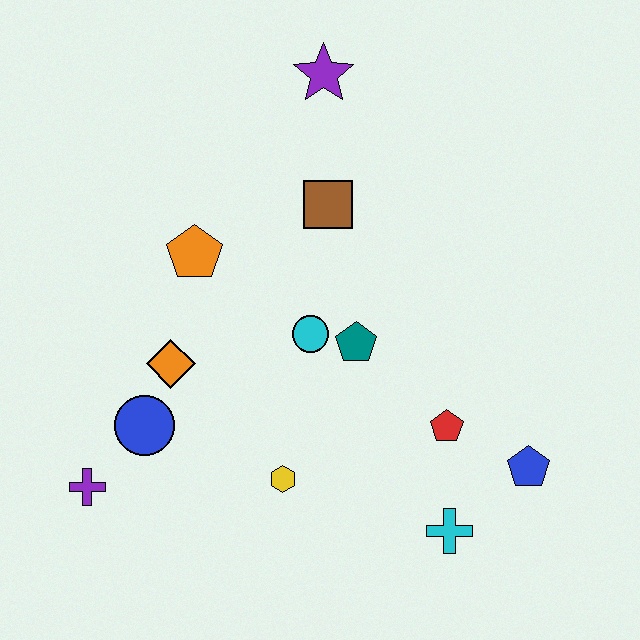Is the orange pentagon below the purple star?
Yes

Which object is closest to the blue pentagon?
The red pentagon is closest to the blue pentagon.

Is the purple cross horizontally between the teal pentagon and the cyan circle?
No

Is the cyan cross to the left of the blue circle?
No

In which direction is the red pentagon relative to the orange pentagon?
The red pentagon is to the right of the orange pentagon.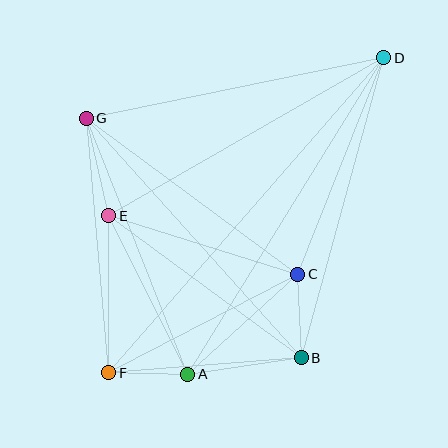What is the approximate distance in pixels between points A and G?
The distance between A and G is approximately 276 pixels.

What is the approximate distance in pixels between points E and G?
The distance between E and G is approximately 100 pixels.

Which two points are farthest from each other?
Points D and F are farthest from each other.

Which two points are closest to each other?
Points A and F are closest to each other.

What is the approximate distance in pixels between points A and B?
The distance between A and B is approximately 115 pixels.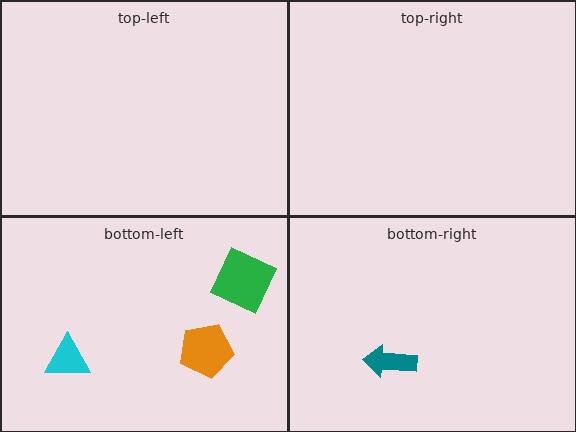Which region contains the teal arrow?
The bottom-right region.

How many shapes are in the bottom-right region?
1.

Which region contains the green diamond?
The bottom-left region.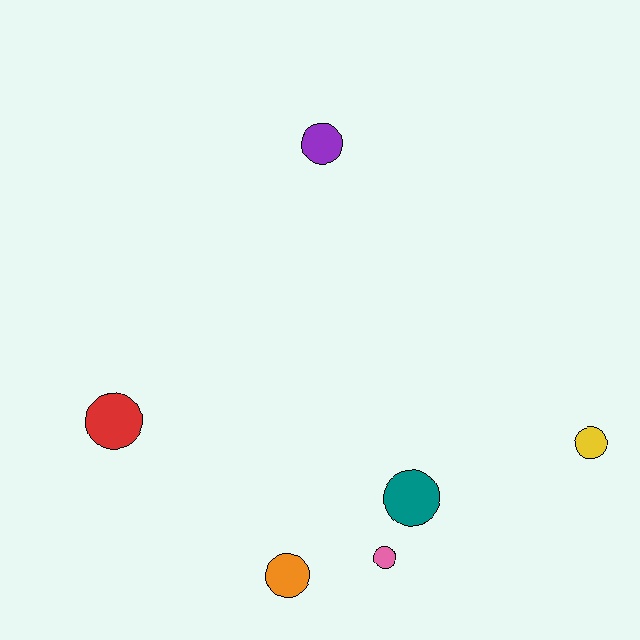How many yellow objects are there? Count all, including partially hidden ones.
There is 1 yellow object.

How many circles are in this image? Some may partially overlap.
There are 6 circles.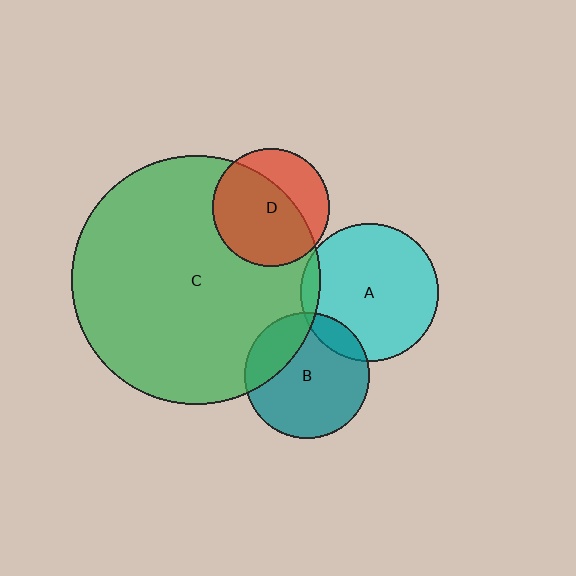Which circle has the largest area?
Circle C (green).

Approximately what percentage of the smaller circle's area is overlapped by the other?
Approximately 5%.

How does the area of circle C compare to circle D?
Approximately 4.5 times.